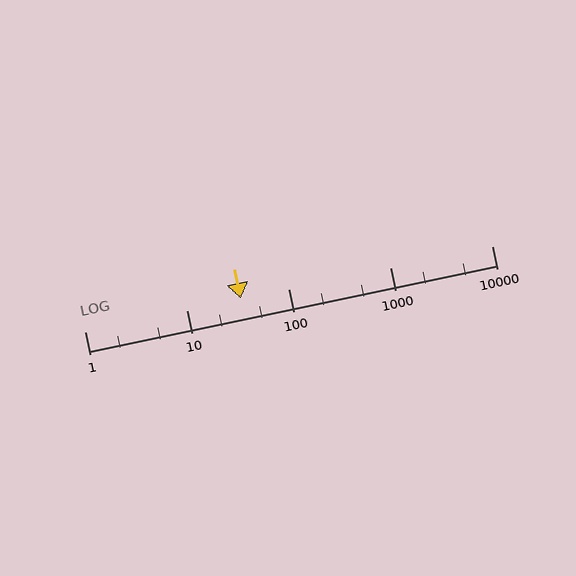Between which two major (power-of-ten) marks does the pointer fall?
The pointer is between 10 and 100.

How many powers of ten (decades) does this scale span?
The scale spans 4 decades, from 1 to 10000.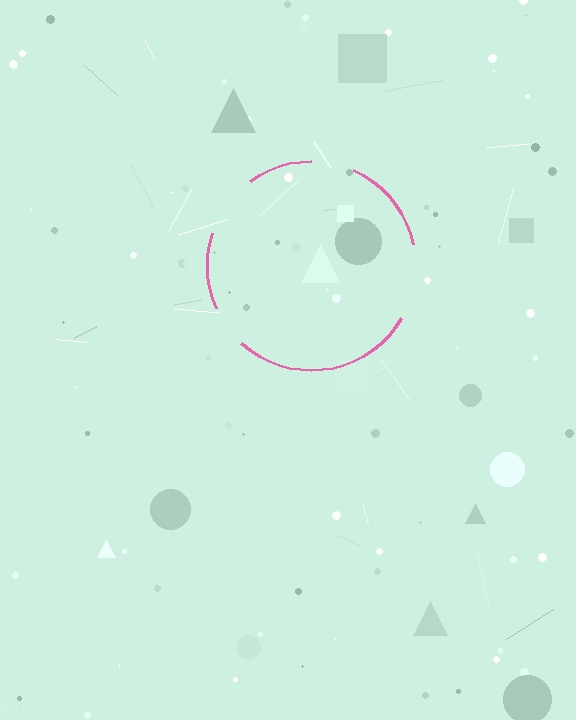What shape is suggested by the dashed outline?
The dashed outline suggests a circle.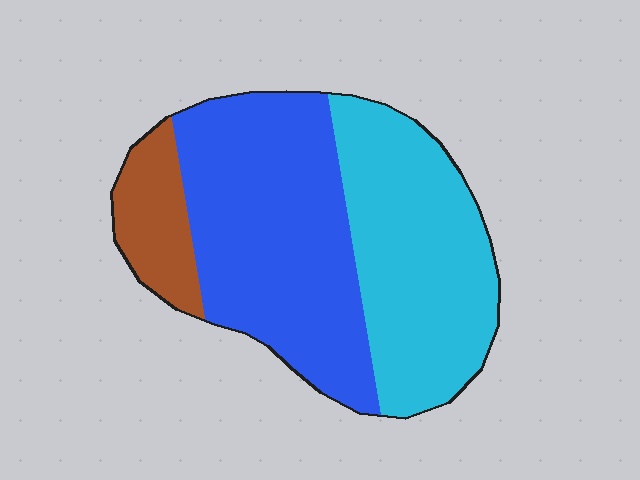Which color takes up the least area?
Brown, at roughly 10%.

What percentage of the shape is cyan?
Cyan takes up between a third and a half of the shape.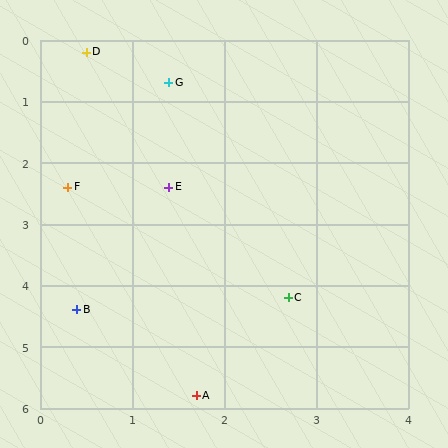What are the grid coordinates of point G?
Point G is at approximately (1.4, 0.7).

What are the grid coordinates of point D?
Point D is at approximately (0.5, 0.2).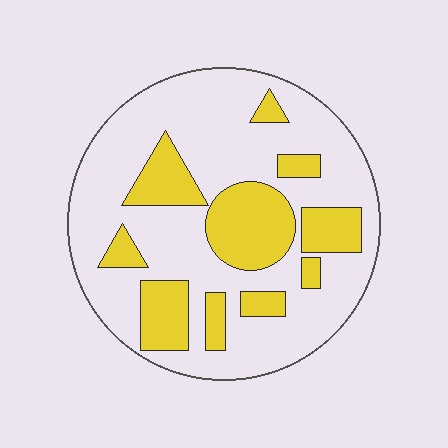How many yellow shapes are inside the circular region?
10.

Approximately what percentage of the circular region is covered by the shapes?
Approximately 30%.